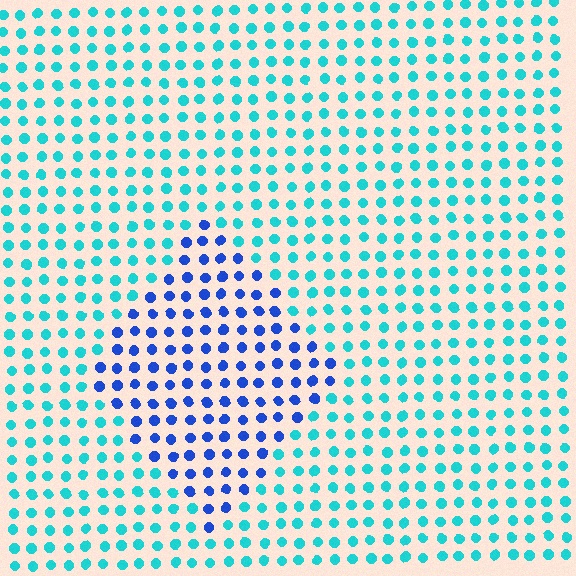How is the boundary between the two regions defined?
The boundary is defined purely by a slight shift in hue (about 46 degrees). Spacing, size, and orientation are identical on both sides.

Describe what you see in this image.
The image is filled with small cyan elements in a uniform arrangement. A diamond-shaped region is visible where the elements are tinted to a slightly different hue, forming a subtle color boundary.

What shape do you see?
I see a diamond.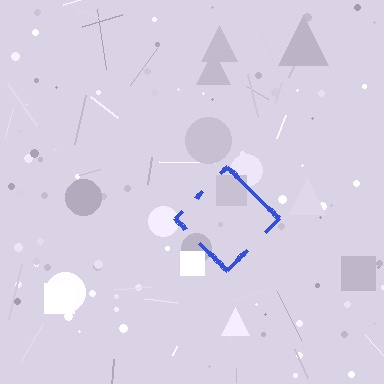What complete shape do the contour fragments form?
The contour fragments form a diamond.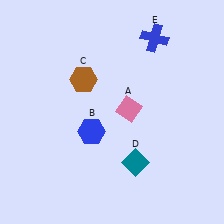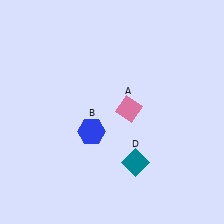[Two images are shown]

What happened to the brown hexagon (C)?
The brown hexagon (C) was removed in Image 2. It was in the top-left area of Image 1.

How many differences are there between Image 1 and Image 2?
There are 2 differences between the two images.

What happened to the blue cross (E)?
The blue cross (E) was removed in Image 2. It was in the top-right area of Image 1.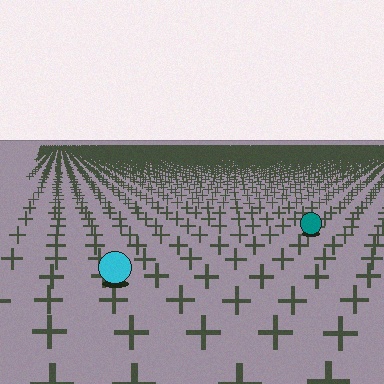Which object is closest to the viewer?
The cyan circle is closest. The texture marks near it are larger and more spread out.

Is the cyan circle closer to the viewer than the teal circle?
Yes. The cyan circle is closer — you can tell from the texture gradient: the ground texture is coarser near it.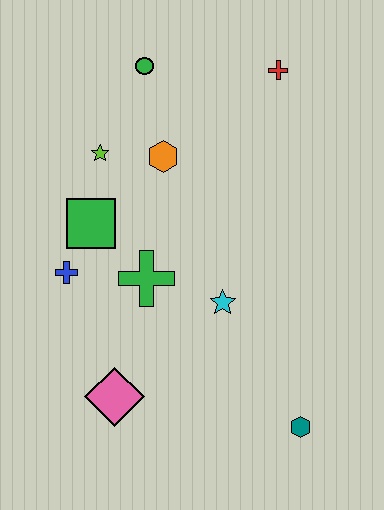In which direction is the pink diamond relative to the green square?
The pink diamond is below the green square.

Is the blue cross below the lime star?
Yes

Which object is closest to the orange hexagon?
The lime star is closest to the orange hexagon.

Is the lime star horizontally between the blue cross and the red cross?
Yes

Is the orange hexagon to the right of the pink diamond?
Yes